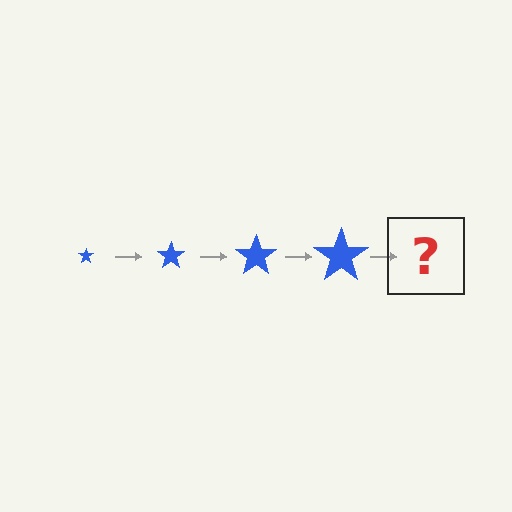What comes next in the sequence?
The next element should be a blue star, larger than the previous one.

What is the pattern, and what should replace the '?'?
The pattern is that the star gets progressively larger each step. The '?' should be a blue star, larger than the previous one.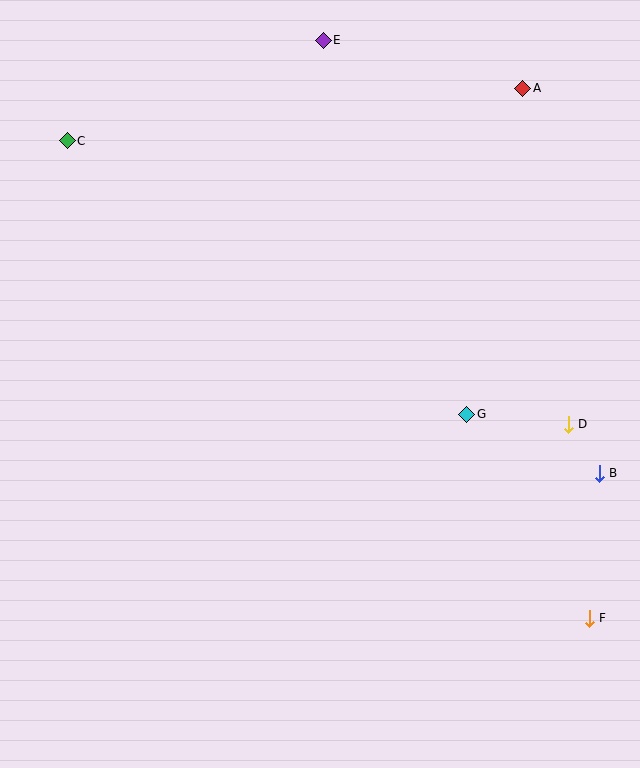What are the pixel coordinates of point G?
Point G is at (467, 414).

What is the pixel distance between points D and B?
The distance between D and B is 58 pixels.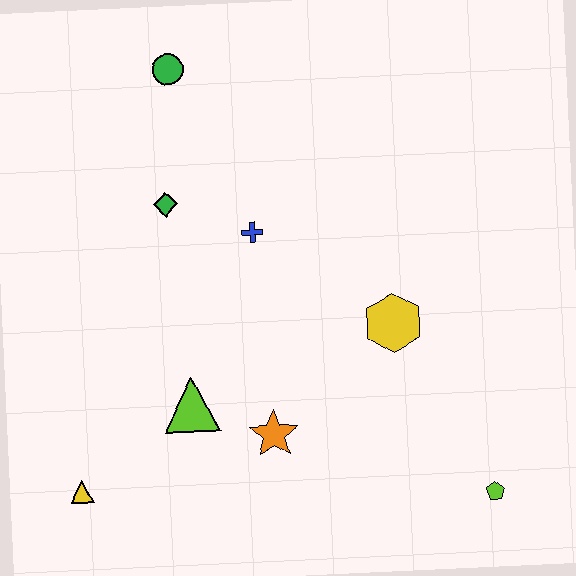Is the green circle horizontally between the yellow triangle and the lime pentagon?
Yes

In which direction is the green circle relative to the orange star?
The green circle is above the orange star.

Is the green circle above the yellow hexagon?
Yes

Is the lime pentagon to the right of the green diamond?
Yes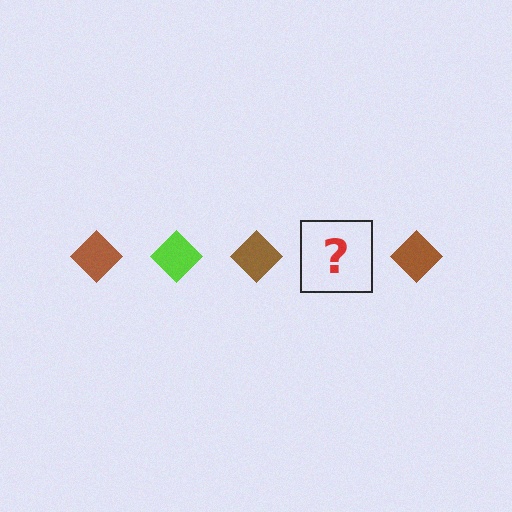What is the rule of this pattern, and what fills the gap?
The rule is that the pattern cycles through brown, lime diamonds. The gap should be filled with a lime diamond.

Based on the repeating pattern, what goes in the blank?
The blank should be a lime diamond.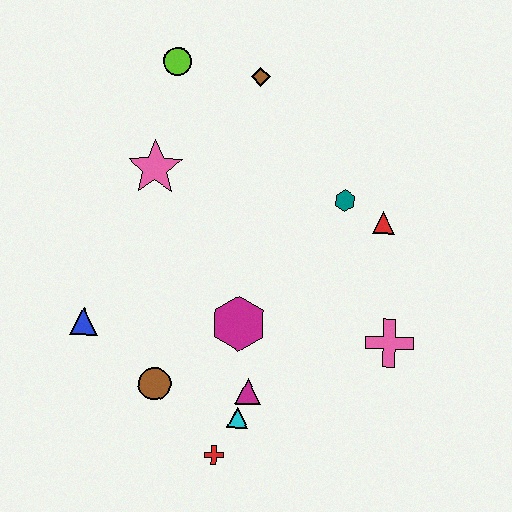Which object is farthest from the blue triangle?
The red triangle is farthest from the blue triangle.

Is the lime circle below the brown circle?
No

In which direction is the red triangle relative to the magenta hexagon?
The red triangle is to the right of the magenta hexagon.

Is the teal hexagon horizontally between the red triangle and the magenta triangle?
Yes